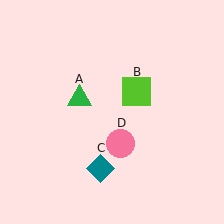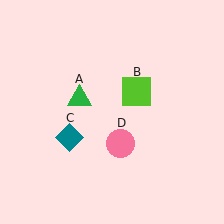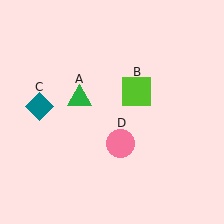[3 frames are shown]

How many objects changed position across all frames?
1 object changed position: teal diamond (object C).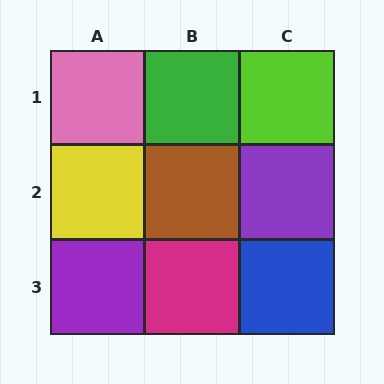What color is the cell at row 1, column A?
Pink.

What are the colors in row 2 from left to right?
Yellow, brown, purple.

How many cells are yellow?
1 cell is yellow.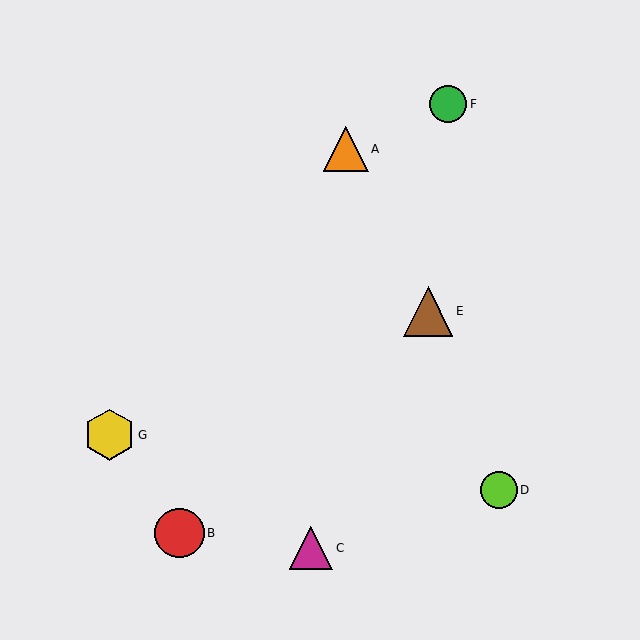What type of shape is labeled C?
Shape C is a magenta triangle.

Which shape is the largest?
The yellow hexagon (labeled G) is the largest.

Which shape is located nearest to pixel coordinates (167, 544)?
The red circle (labeled B) at (180, 533) is nearest to that location.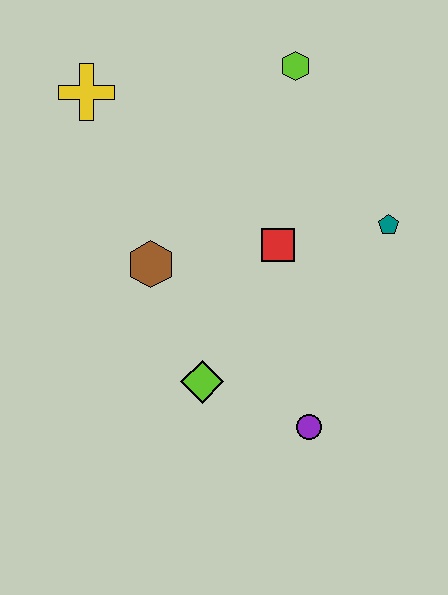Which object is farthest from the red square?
The yellow cross is farthest from the red square.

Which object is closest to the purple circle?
The lime diamond is closest to the purple circle.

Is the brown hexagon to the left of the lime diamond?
Yes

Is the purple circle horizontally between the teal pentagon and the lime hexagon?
Yes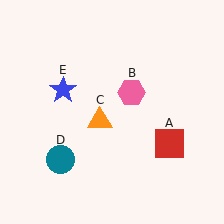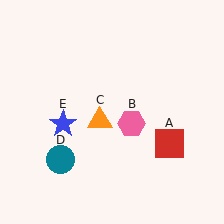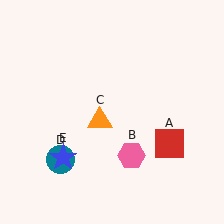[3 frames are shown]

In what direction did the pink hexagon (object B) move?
The pink hexagon (object B) moved down.